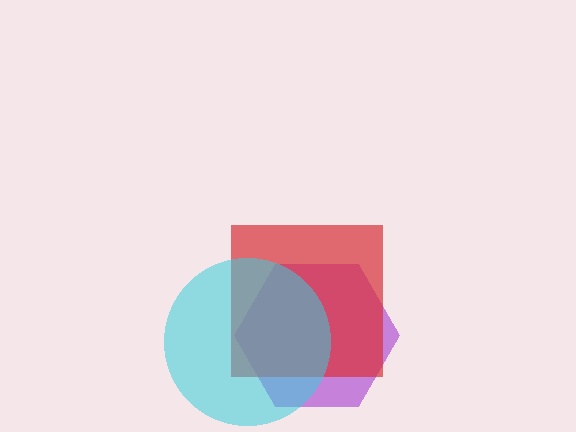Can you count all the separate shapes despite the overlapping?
Yes, there are 3 separate shapes.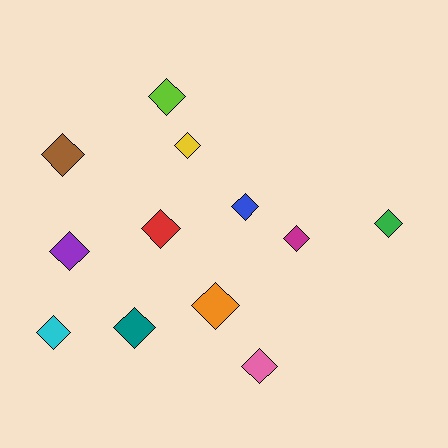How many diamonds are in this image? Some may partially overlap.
There are 12 diamonds.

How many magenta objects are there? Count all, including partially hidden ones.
There is 1 magenta object.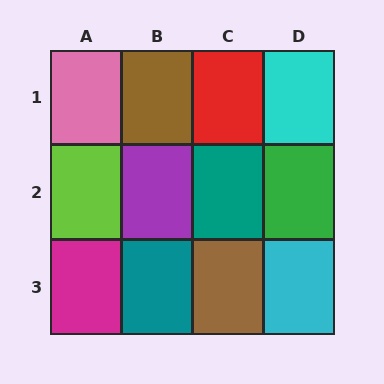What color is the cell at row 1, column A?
Pink.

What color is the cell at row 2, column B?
Purple.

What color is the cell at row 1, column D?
Cyan.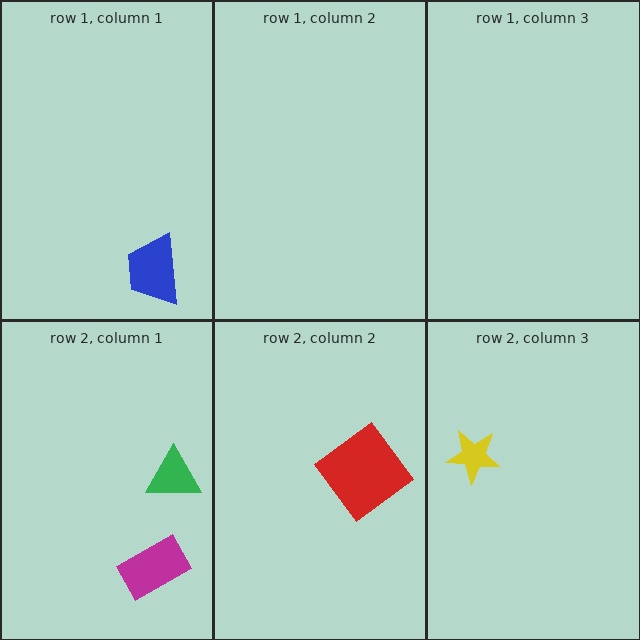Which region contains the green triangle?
The row 2, column 1 region.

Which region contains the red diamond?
The row 2, column 2 region.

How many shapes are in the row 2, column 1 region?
2.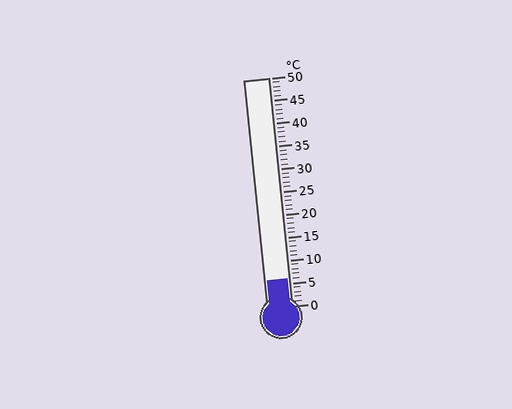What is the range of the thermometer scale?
The thermometer scale ranges from 0°C to 50°C.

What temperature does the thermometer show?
The thermometer shows approximately 6°C.